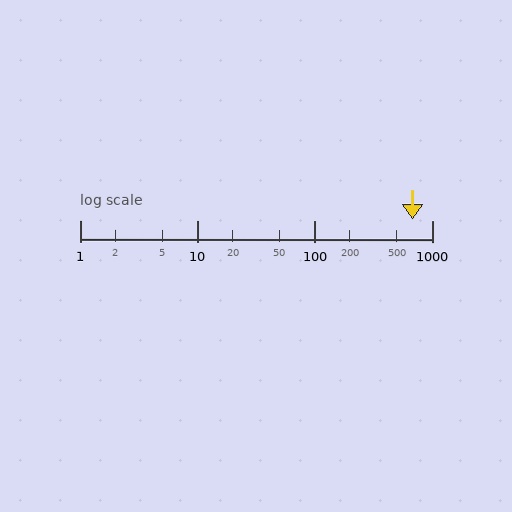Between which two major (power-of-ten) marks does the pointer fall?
The pointer is between 100 and 1000.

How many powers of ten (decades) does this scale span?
The scale spans 3 decades, from 1 to 1000.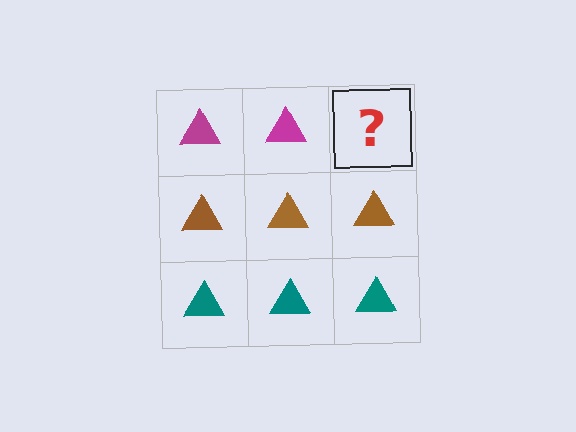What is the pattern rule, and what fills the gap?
The rule is that each row has a consistent color. The gap should be filled with a magenta triangle.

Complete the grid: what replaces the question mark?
The question mark should be replaced with a magenta triangle.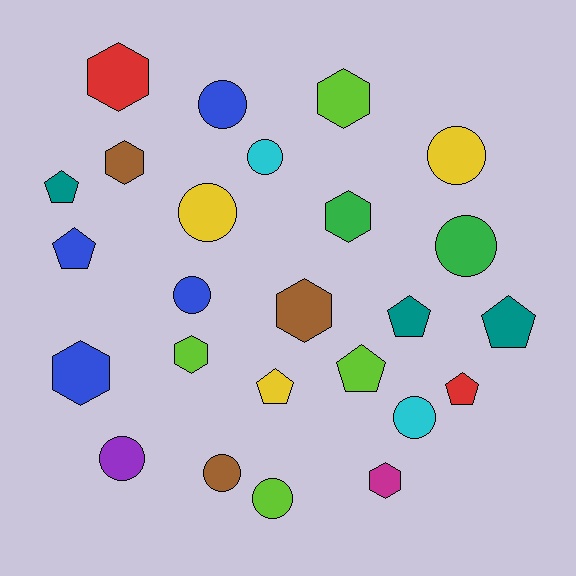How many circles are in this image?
There are 10 circles.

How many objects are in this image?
There are 25 objects.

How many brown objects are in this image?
There are 3 brown objects.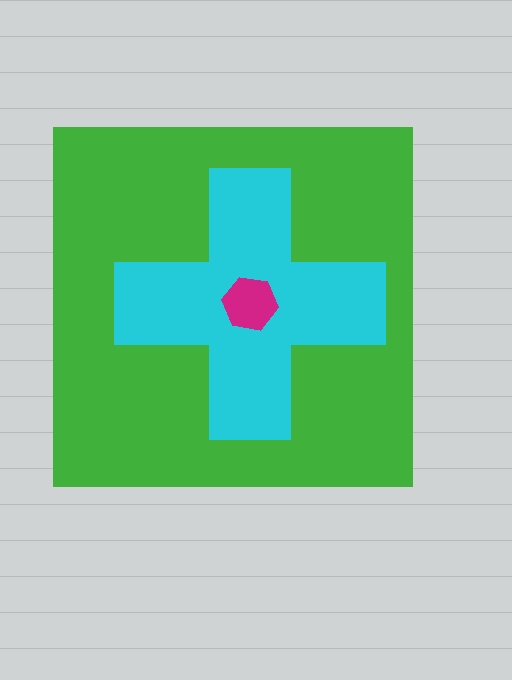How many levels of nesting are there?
3.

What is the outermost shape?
The green square.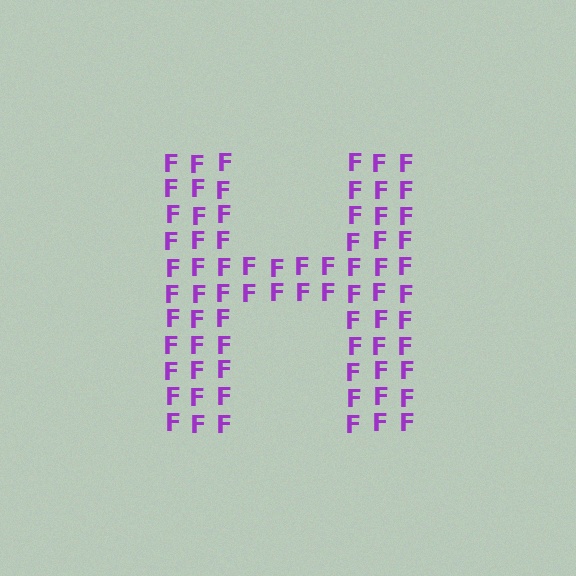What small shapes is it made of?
It is made of small letter F's.